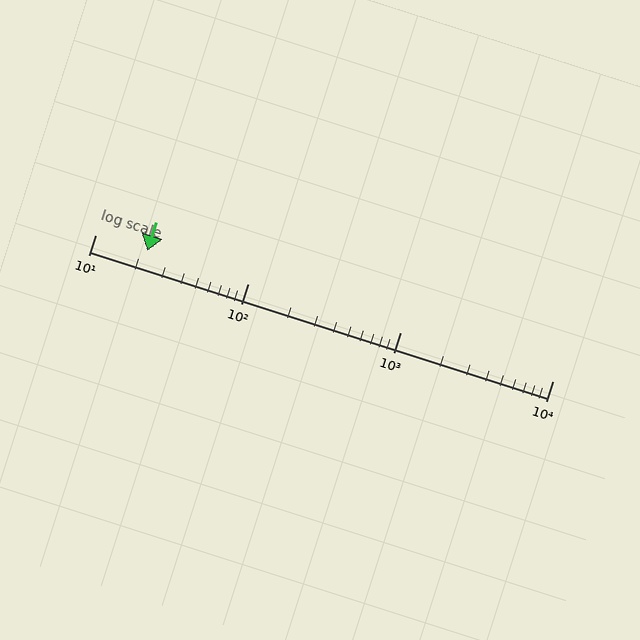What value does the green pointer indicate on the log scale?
The pointer indicates approximately 22.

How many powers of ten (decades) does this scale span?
The scale spans 3 decades, from 10 to 10000.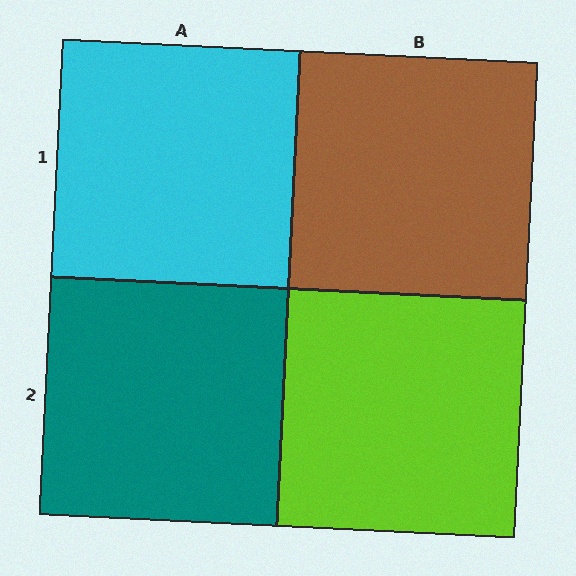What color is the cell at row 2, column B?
Lime.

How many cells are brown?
1 cell is brown.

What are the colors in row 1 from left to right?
Cyan, brown.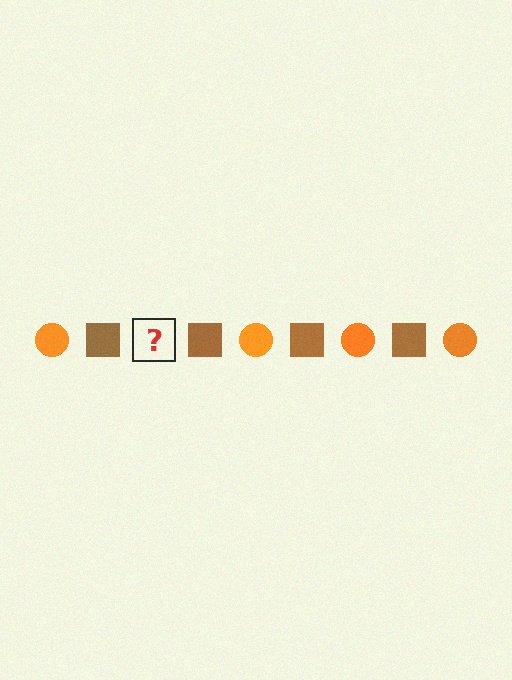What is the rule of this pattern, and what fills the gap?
The rule is that the pattern alternates between orange circle and brown square. The gap should be filled with an orange circle.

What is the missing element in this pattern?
The missing element is an orange circle.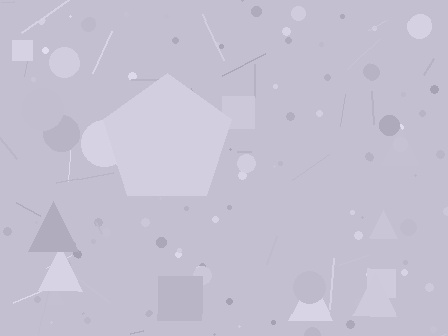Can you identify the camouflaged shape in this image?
The camouflaged shape is a pentagon.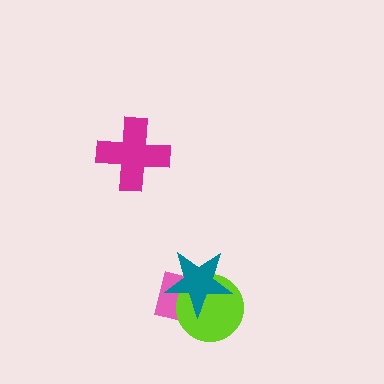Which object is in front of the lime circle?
The teal star is in front of the lime circle.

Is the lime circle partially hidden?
Yes, it is partially covered by another shape.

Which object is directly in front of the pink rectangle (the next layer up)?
The lime circle is directly in front of the pink rectangle.